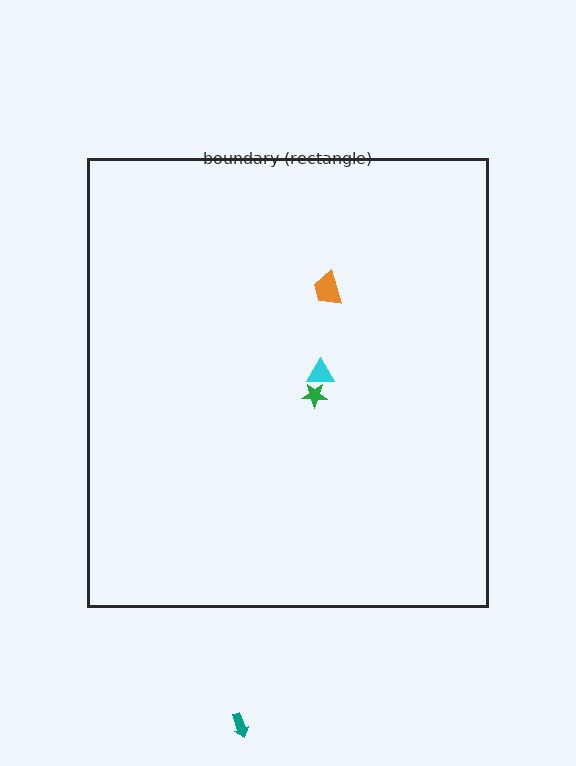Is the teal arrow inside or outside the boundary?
Outside.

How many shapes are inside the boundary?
3 inside, 1 outside.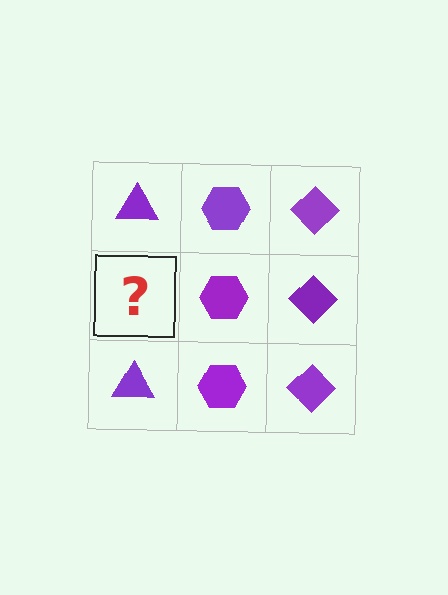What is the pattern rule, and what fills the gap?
The rule is that each column has a consistent shape. The gap should be filled with a purple triangle.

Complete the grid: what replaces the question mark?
The question mark should be replaced with a purple triangle.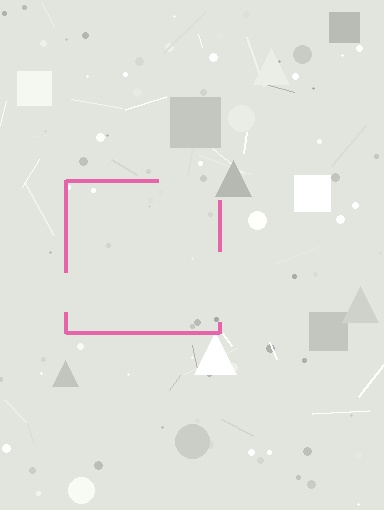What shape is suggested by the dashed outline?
The dashed outline suggests a square.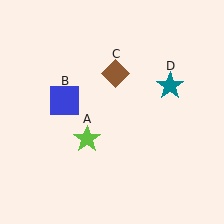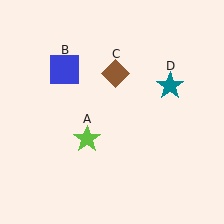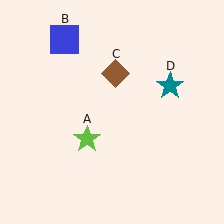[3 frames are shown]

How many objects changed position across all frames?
1 object changed position: blue square (object B).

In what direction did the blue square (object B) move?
The blue square (object B) moved up.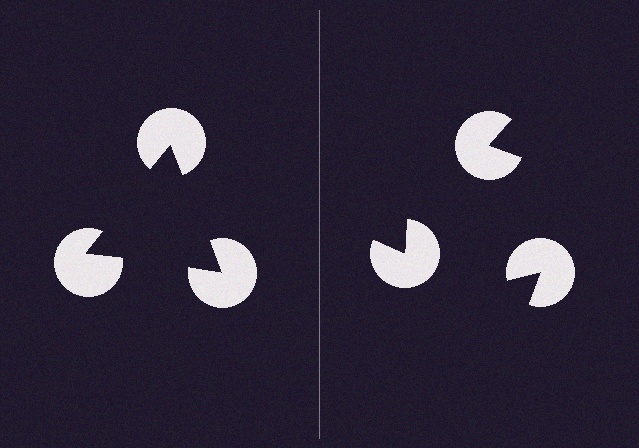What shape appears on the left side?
An illusory triangle.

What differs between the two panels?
The pac-man discs are positioned identically on both sides; only the wedge orientations differ. On the left they align to a triangle; on the right they are misaligned.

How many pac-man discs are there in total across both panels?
6 — 3 on each side.